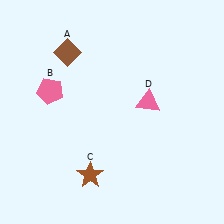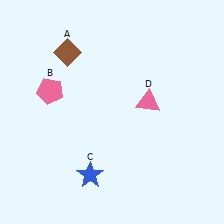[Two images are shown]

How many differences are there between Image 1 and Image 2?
There is 1 difference between the two images.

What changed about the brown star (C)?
In Image 1, C is brown. In Image 2, it changed to blue.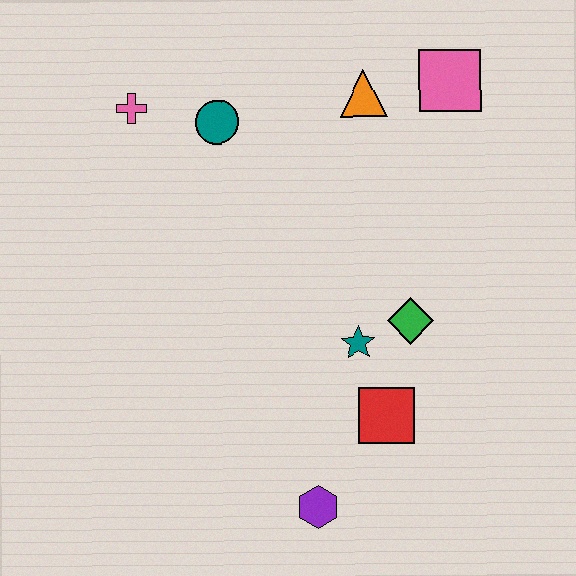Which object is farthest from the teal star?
The pink cross is farthest from the teal star.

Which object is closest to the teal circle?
The pink cross is closest to the teal circle.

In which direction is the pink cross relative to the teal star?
The pink cross is above the teal star.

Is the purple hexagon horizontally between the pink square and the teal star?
No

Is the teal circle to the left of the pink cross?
No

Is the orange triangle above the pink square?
No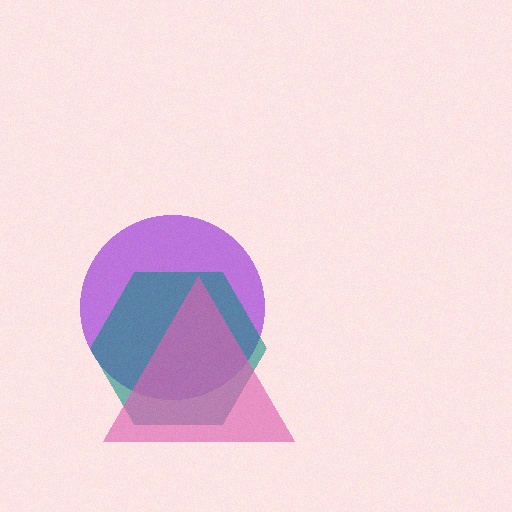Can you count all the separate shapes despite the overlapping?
Yes, there are 3 separate shapes.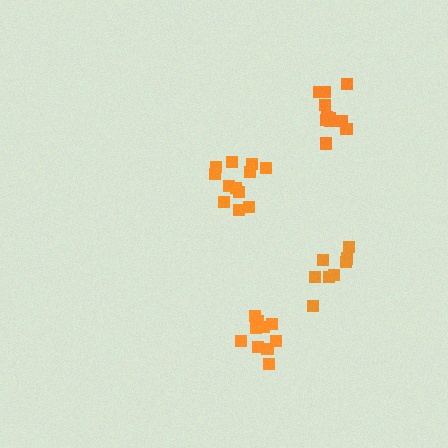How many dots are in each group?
Group 1: 11 dots, Group 2: 12 dots, Group 3: 12 dots, Group 4: 8 dots (43 total).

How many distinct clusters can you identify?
There are 4 distinct clusters.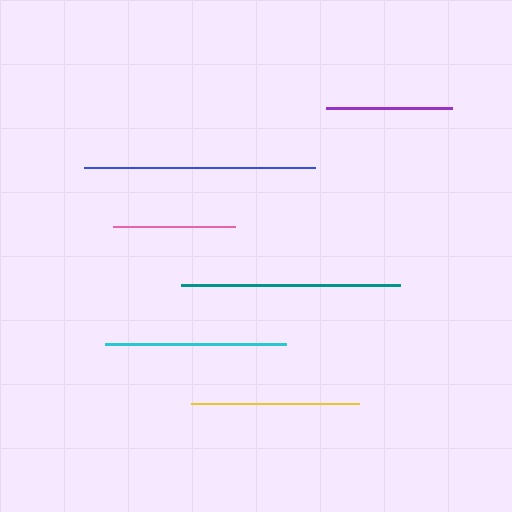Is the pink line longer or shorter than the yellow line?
The yellow line is longer than the pink line.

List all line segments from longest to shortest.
From longest to shortest: blue, teal, cyan, yellow, purple, pink.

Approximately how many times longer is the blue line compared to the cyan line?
The blue line is approximately 1.3 times the length of the cyan line.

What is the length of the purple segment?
The purple segment is approximately 126 pixels long.